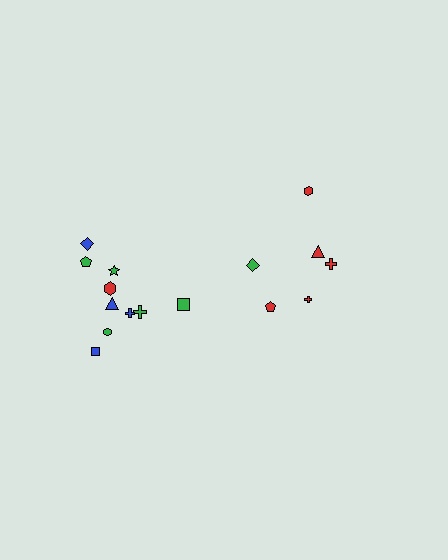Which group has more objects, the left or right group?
The left group.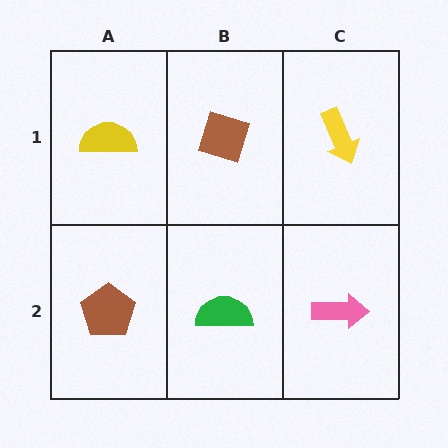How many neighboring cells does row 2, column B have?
3.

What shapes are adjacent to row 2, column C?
A yellow arrow (row 1, column C), a green semicircle (row 2, column B).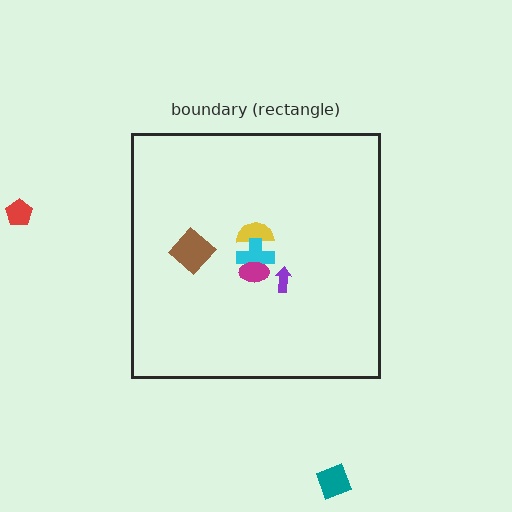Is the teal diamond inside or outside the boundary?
Outside.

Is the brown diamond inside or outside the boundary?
Inside.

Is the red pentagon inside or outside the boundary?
Outside.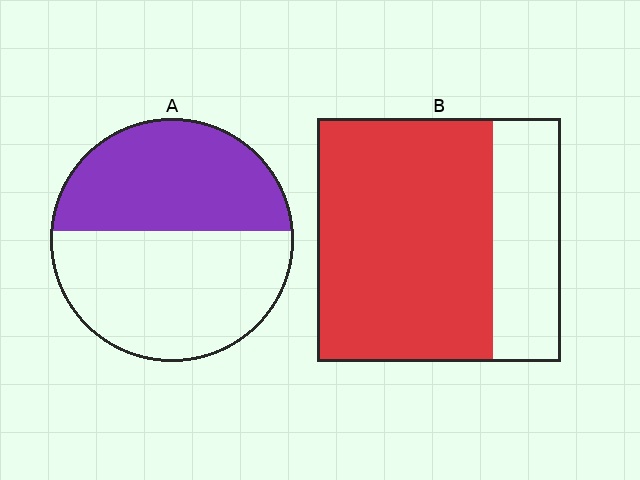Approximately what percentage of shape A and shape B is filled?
A is approximately 45% and B is approximately 70%.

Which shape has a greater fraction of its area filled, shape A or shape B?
Shape B.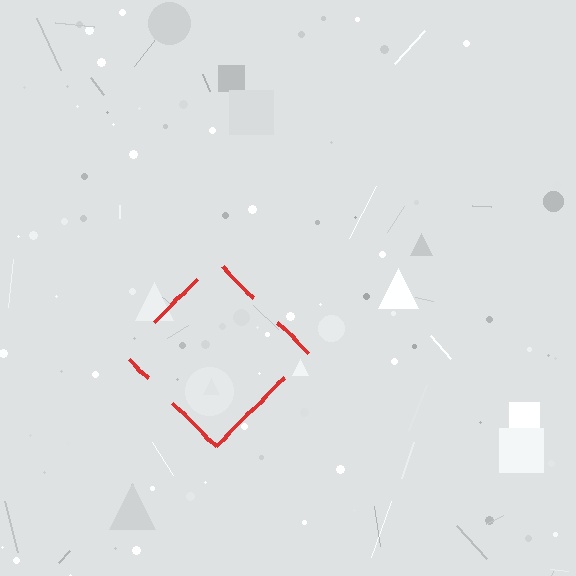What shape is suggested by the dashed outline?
The dashed outline suggests a diamond.